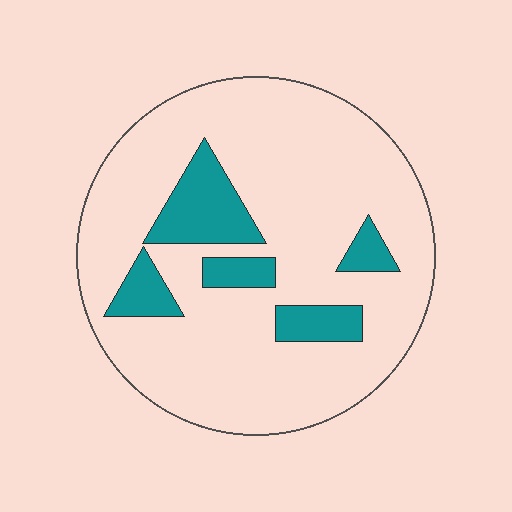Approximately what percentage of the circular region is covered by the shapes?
Approximately 15%.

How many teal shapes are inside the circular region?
5.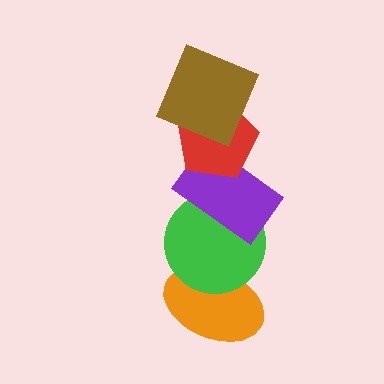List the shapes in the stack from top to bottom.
From top to bottom: the brown square, the red pentagon, the purple rectangle, the green circle, the orange ellipse.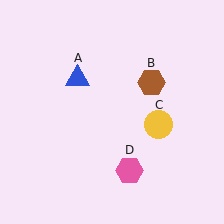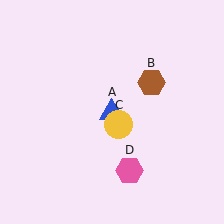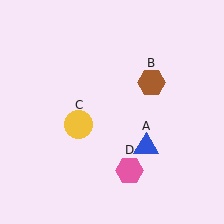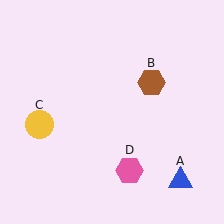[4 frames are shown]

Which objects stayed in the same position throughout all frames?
Brown hexagon (object B) and pink hexagon (object D) remained stationary.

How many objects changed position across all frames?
2 objects changed position: blue triangle (object A), yellow circle (object C).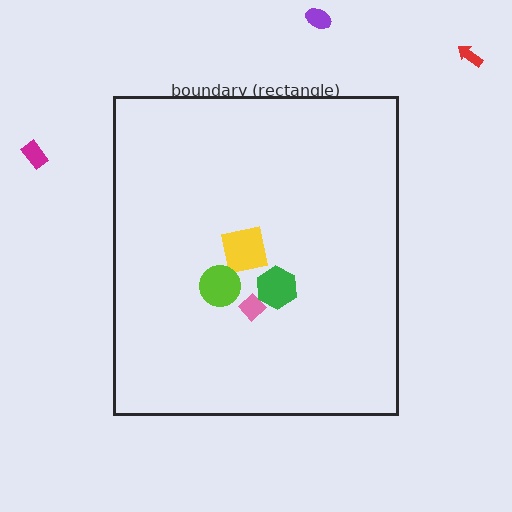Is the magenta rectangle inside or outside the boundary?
Outside.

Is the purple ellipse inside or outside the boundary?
Outside.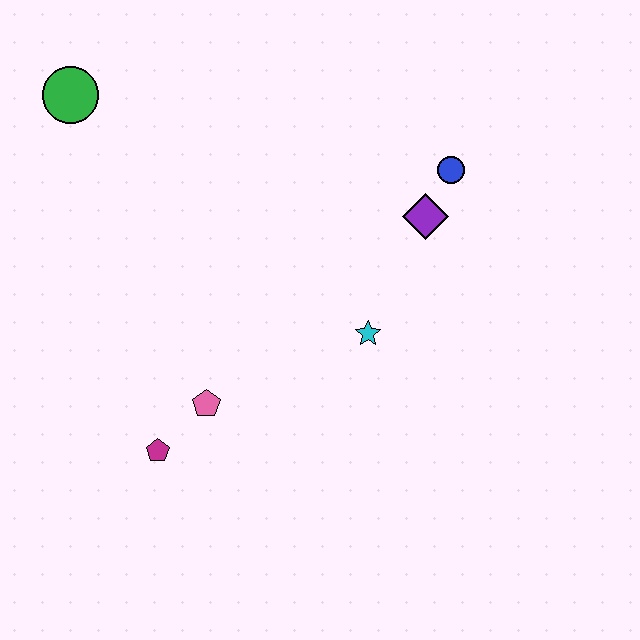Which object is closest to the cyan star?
The purple diamond is closest to the cyan star.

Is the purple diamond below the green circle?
Yes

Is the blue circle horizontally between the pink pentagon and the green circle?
No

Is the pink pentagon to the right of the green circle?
Yes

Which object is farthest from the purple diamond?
The green circle is farthest from the purple diamond.